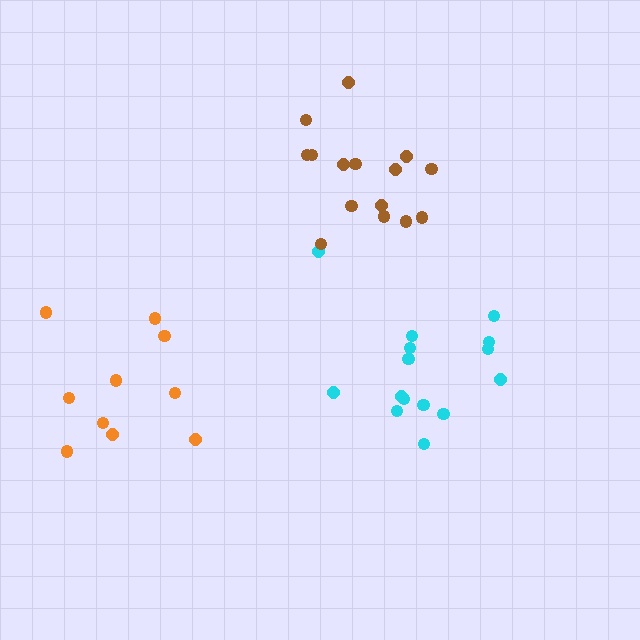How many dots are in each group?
Group 1: 15 dots, Group 2: 10 dots, Group 3: 15 dots (40 total).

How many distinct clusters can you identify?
There are 3 distinct clusters.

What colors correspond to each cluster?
The clusters are colored: cyan, orange, brown.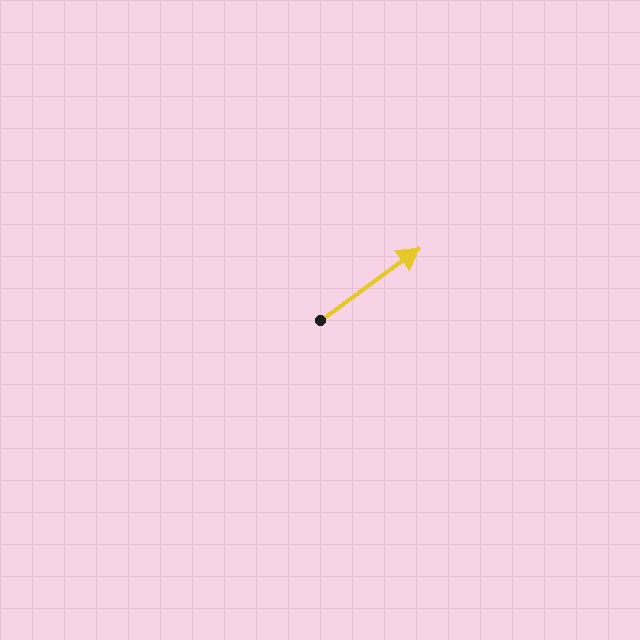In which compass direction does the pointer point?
Northeast.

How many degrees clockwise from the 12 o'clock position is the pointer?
Approximately 54 degrees.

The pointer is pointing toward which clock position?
Roughly 2 o'clock.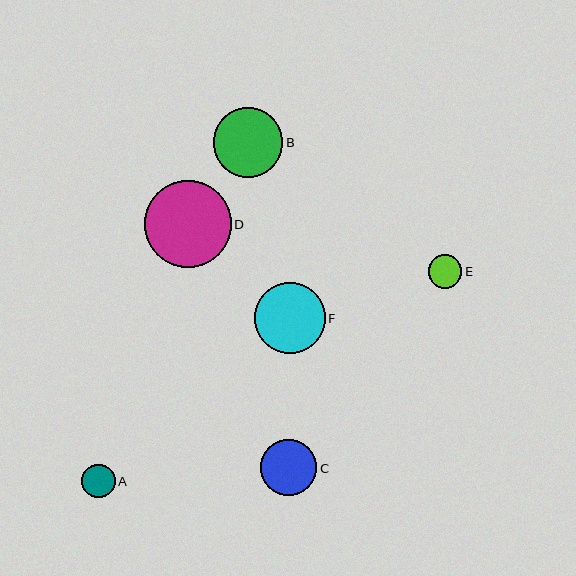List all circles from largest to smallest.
From largest to smallest: D, F, B, C, A, E.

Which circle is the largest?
Circle D is the largest with a size of approximately 87 pixels.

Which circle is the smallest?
Circle E is the smallest with a size of approximately 33 pixels.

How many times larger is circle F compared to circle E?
Circle F is approximately 2.1 times the size of circle E.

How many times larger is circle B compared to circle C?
Circle B is approximately 1.2 times the size of circle C.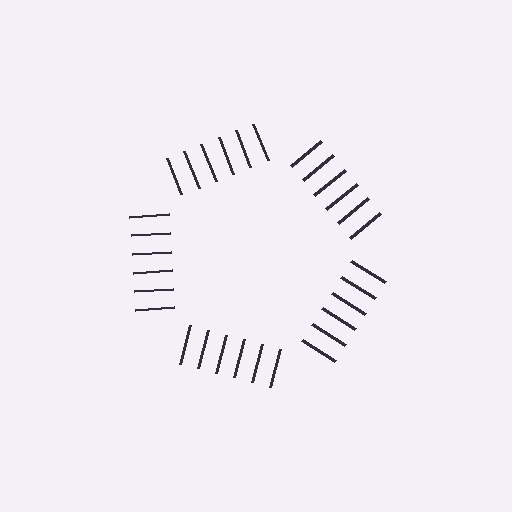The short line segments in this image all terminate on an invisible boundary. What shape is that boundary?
An illusory pentagon — the line segments terminate on its edges but no continuous stroke is drawn.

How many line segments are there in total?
30 — 6 along each of the 5 edges.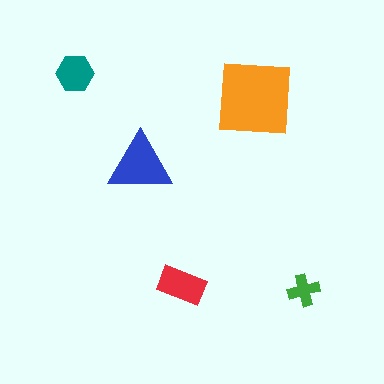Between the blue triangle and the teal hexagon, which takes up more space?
The blue triangle.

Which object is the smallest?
The green cross.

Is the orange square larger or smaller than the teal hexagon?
Larger.